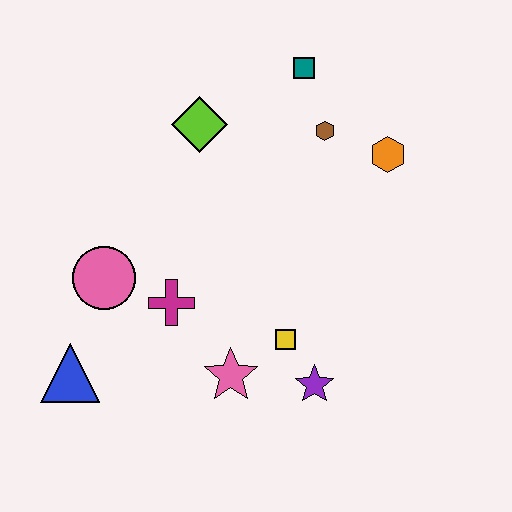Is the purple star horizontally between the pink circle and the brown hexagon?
Yes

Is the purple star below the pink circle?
Yes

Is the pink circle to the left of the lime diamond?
Yes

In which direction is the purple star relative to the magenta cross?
The purple star is to the right of the magenta cross.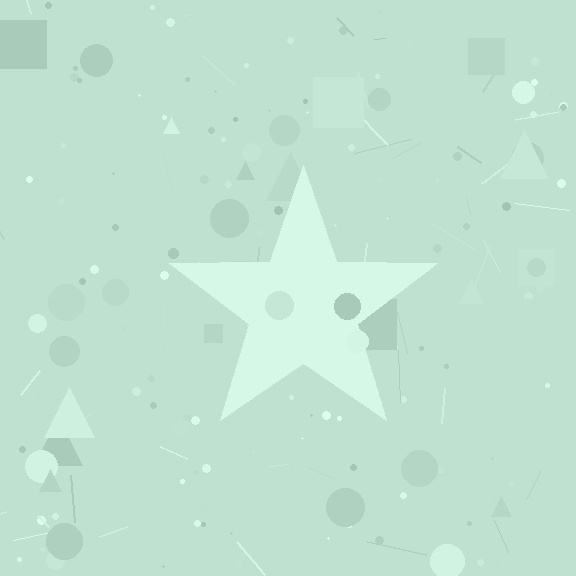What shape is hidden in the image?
A star is hidden in the image.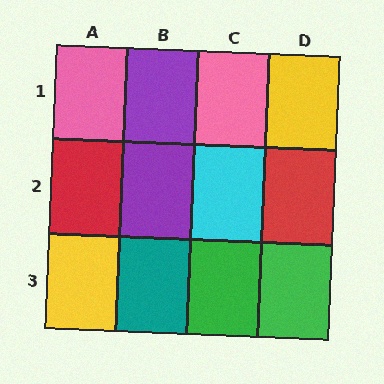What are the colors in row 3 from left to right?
Yellow, teal, green, green.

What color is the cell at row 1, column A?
Pink.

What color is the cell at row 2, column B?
Purple.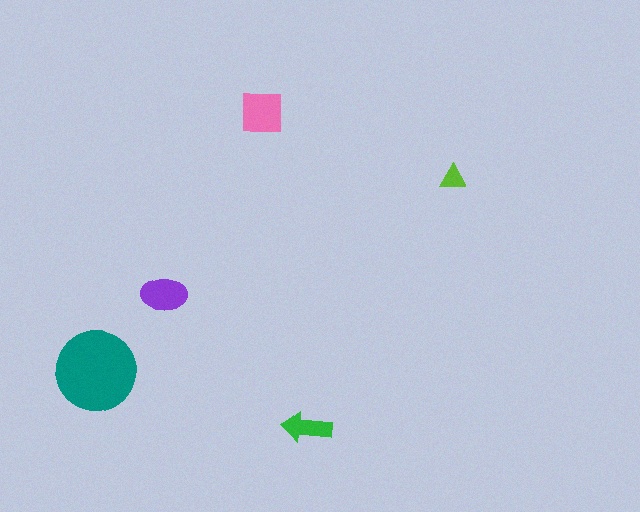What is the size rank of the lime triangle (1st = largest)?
5th.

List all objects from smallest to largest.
The lime triangle, the green arrow, the purple ellipse, the pink square, the teal circle.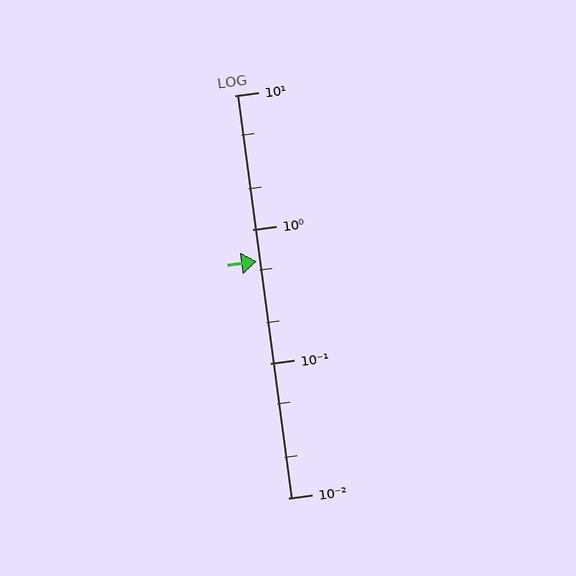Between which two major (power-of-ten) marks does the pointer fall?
The pointer is between 0.1 and 1.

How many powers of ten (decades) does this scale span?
The scale spans 3 decades, from 0.01 to 10.